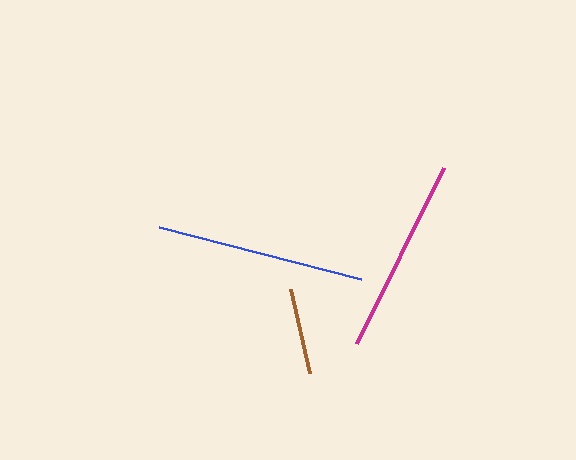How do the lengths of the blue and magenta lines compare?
The blue and magenta lines are approximately the same length.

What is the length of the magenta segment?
The magenta segment is approximately 196 pixels long.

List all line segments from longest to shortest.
From longest to shortest: blue, magenta, brown.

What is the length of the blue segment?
The blue segment is approximately 208 pixels long.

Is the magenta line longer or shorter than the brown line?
The magenta line is longer than the brown line.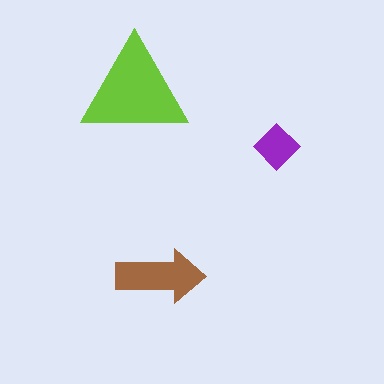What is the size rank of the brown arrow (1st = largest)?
2nd.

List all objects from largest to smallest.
The lime triangle, the brown arrow, the purple diamond.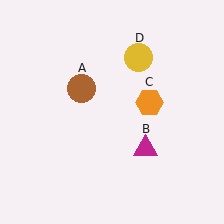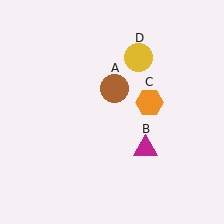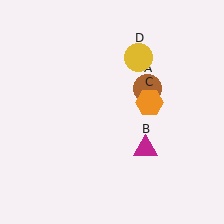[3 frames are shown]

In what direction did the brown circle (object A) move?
The brown circle (object A) moved right.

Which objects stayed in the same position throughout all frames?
Magenta triangle (object B) and orange hexagon (object C) and yellow circle (object D) remained stationary.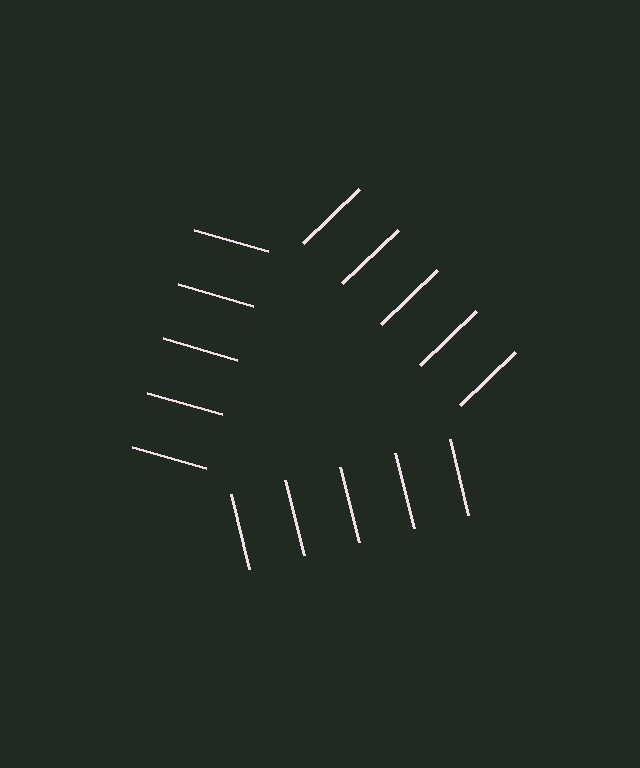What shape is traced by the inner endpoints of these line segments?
An illusory triangle — the line segments terminate on its edges but no continuous stroke is drawn.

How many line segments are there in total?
15 — 5 along each of the 3 edges.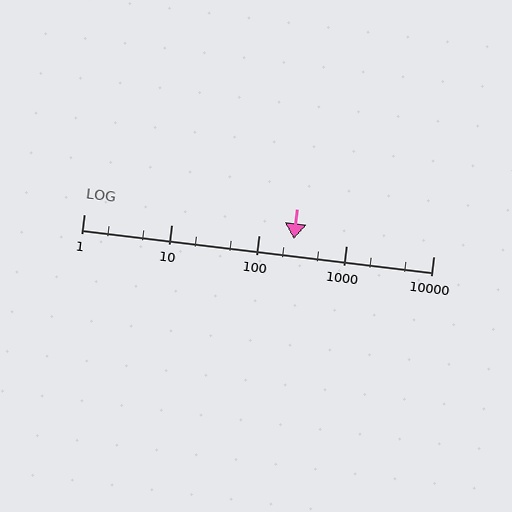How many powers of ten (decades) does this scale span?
The scale spans 4 decades, from 1 to 10000.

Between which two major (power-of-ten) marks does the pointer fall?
The pointer is between 100 and 1000.